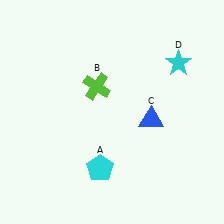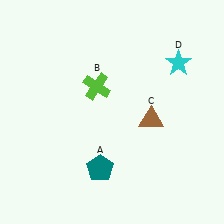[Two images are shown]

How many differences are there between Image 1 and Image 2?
There are 2 differences between the two images.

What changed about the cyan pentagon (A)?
In Image 1, A is cyan. In Image 2, it changed to teal.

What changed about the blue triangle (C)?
In Image 1, C is blue. In Image 2, it changed to brown.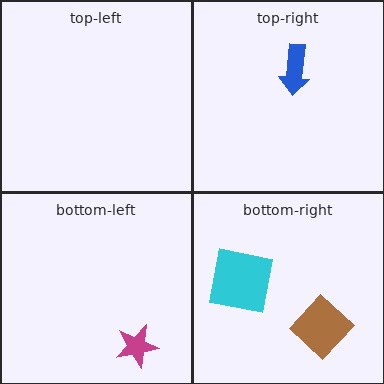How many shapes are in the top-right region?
1.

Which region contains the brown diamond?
The bottom-right region.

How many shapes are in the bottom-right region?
2.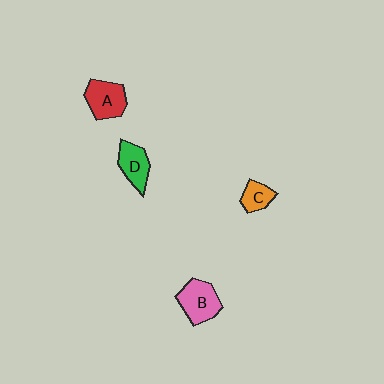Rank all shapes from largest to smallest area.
From largest to smallest: B (pink), A (red), D (green), C (orange).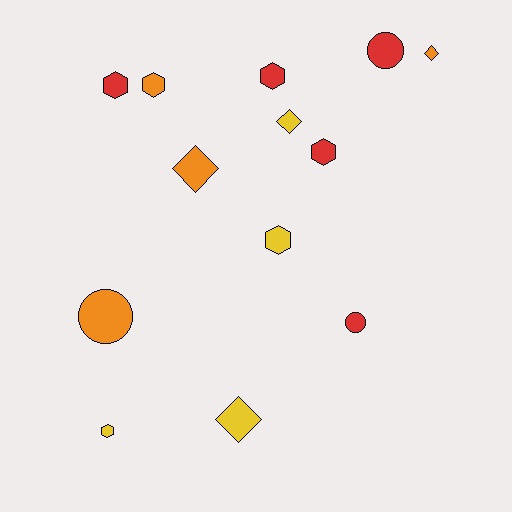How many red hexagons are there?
There are 3 red hexagons.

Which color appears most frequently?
Red, with 5 objects.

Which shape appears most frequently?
Hexagon, with 6 objects.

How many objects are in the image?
There are 13 objects.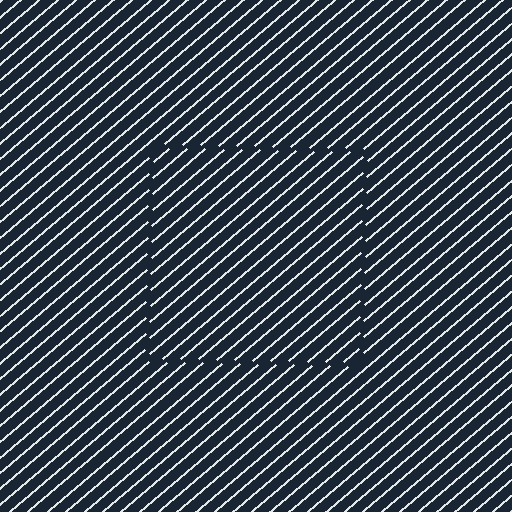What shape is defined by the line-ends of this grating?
An illusory square. The interior of the shape contains the same grating, shifted by half a period — the contour is defined by the phase discontinuity where line-ends from the inner and outer gratings abut.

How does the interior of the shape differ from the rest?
The interior of the shape contains the same grating, shifted by half a period — the contour is defined by the phase discontinuity where line-ends from the inner and outer gratings abut.